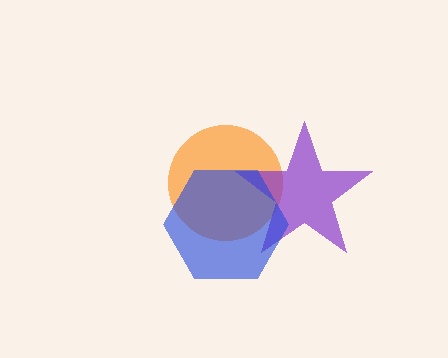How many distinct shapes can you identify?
There are 3 distinct shapes: an orange circle, a purple star, a blue hexagon.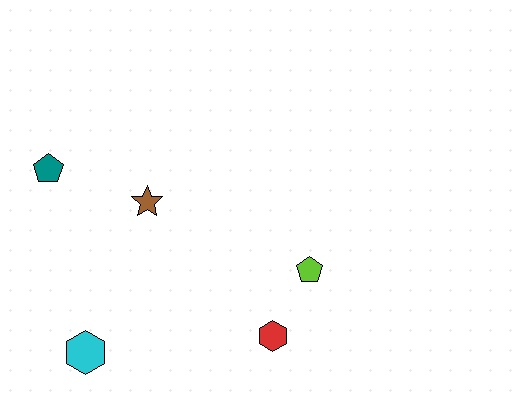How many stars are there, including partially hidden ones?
There is 1 star.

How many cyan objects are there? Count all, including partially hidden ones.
There is 1 cyan object.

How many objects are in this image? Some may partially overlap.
There are 5 objects.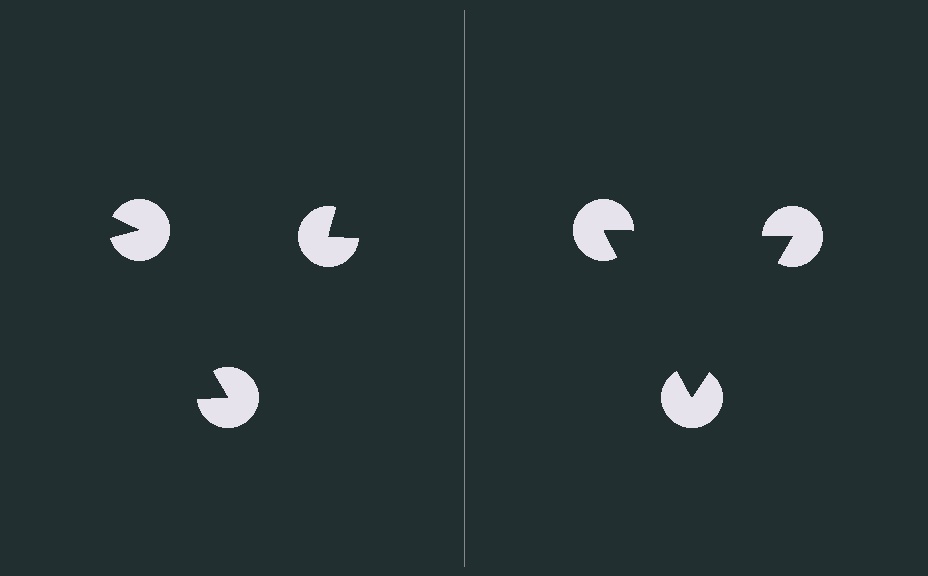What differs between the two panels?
The pac-man discs are positioned identically on both sides; only the wedge orientations differ. On the right they align to a triangle; on the left they are misaligned.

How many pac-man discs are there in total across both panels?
6 — 3 on each side.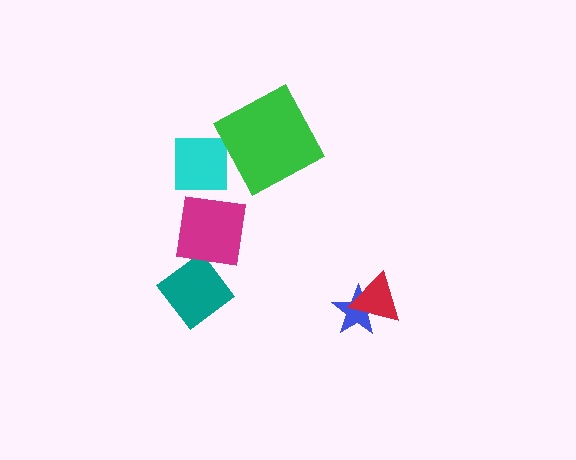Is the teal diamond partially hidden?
Yes, it is partially covered by another shape.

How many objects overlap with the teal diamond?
1 object overlaps with the teal diamond.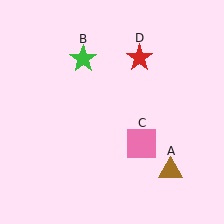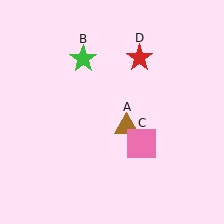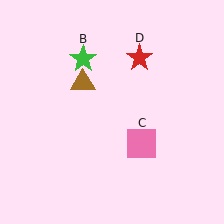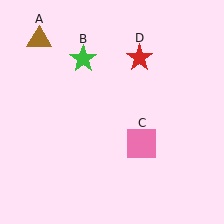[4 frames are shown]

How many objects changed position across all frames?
1 object changed position: brown triangle (object A).